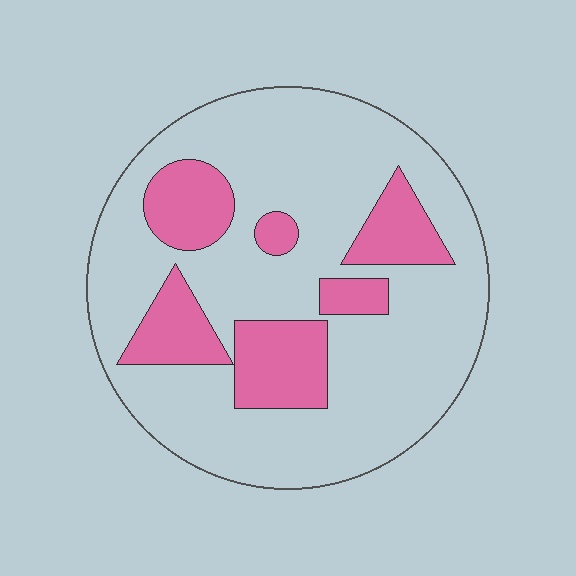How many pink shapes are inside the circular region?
6.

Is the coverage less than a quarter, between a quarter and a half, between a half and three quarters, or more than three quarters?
Less than a quarter.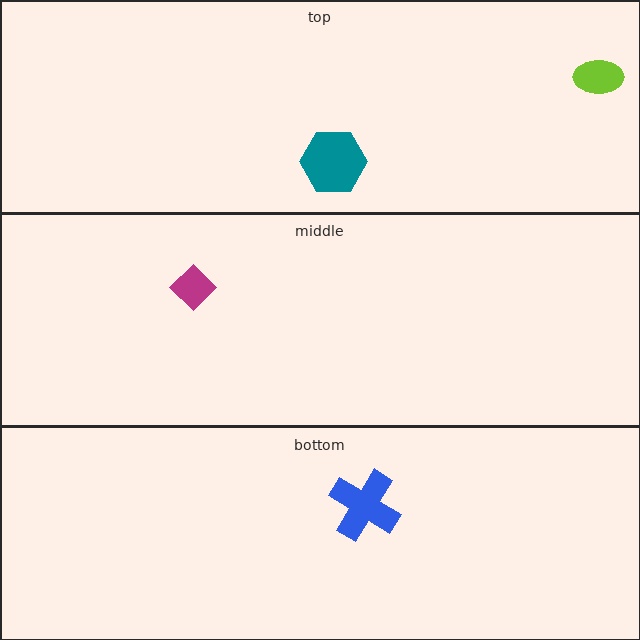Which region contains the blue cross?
The bottom region.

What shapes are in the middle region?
The magenta diamond.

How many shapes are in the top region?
2.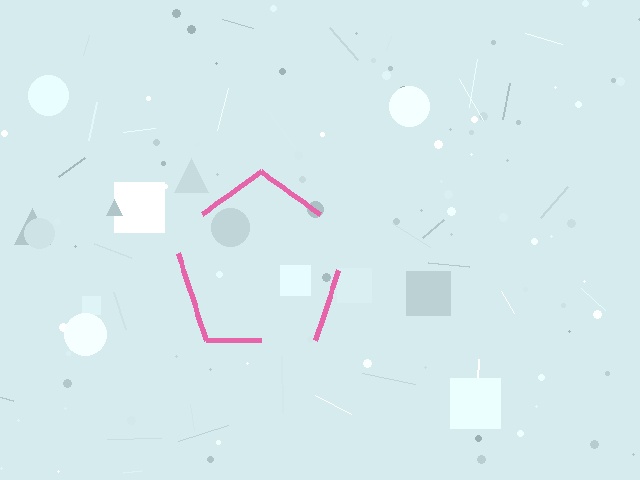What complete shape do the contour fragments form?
The contour fragments form a pentagon.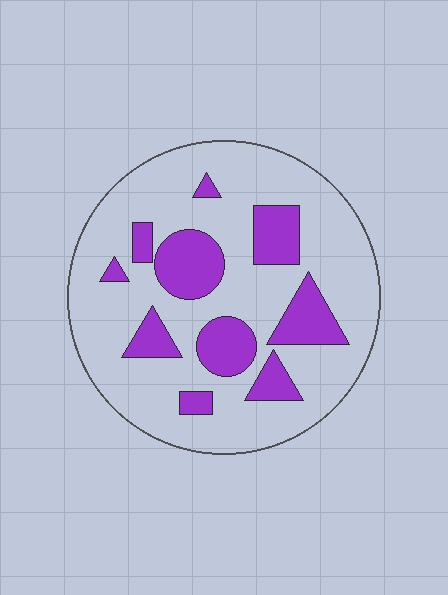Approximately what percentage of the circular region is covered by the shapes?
Approximately 25%.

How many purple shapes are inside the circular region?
10.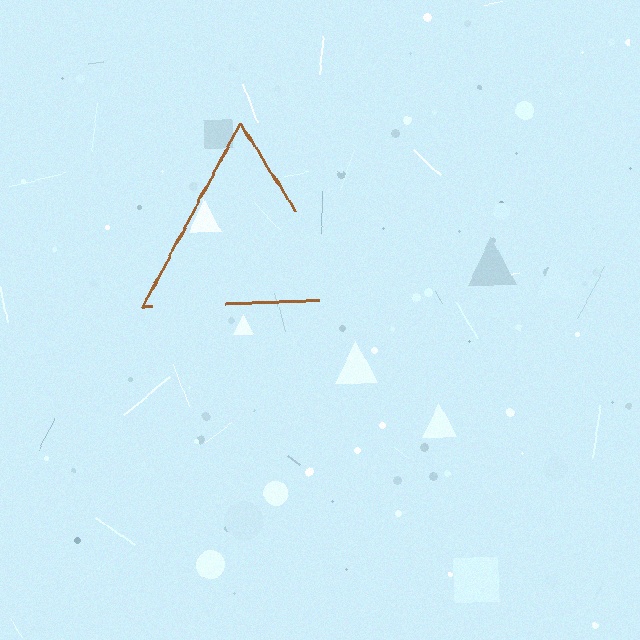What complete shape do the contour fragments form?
The contour fragments form a triangle.